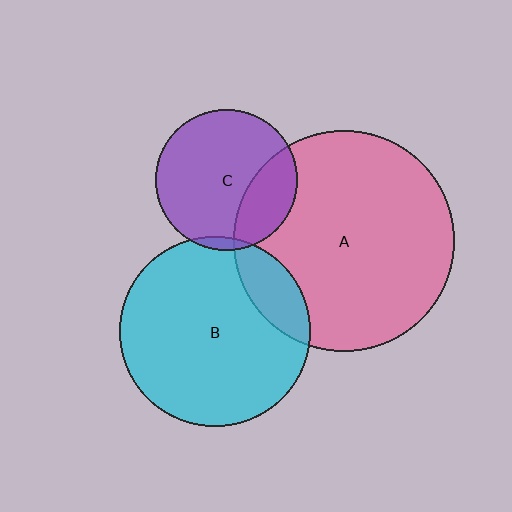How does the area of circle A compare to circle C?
Approximately 2.4 times.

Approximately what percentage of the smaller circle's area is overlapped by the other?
Approximately 25%.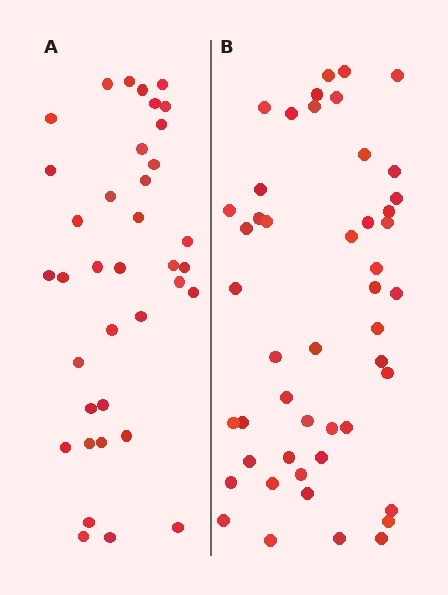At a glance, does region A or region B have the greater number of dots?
Region B (the right region) has more dots.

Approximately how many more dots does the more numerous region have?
Region B has roughly 12 or so more dots than region A.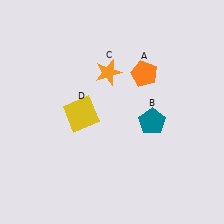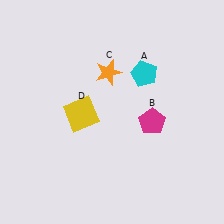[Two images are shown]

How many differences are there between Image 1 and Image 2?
There are 2 differences between the two images.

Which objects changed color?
A changed from orange to cyan. B changed from teal to magenta.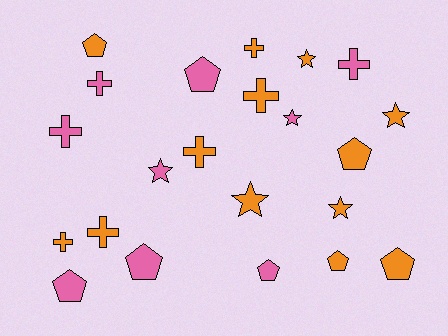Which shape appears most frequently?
Cross, with 8 objects.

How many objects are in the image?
There are 22 objects.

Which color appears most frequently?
Orange, with 13 objects.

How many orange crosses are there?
There are 5 orange crosses.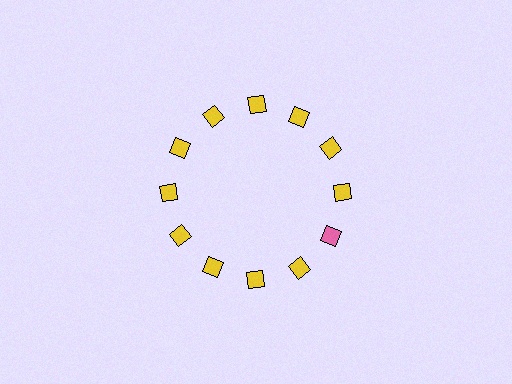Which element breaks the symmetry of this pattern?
The pink square at roughly the 4 o'clock position breaks the symmetry. All other shapes are yellow squares.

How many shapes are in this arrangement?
There are 12 shapes arranged in a ring pattern.